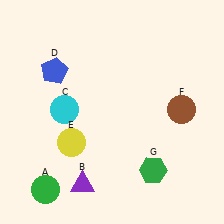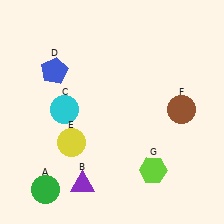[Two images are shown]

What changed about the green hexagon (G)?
In Image 1, G is green. In Image 2, it changed to lime.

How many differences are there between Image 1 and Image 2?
There is 1 difference between the two images.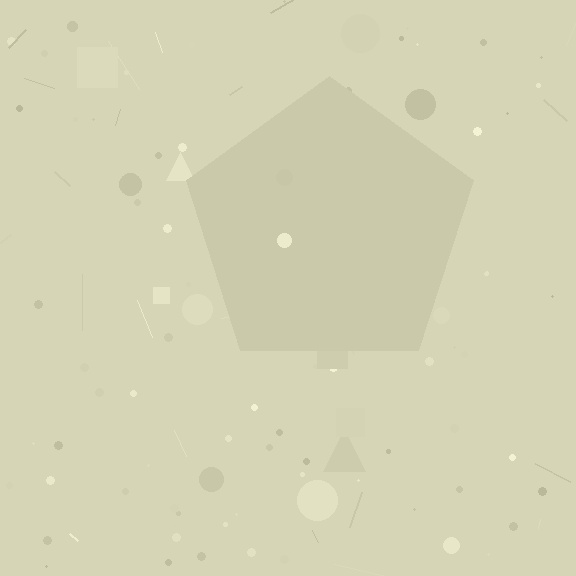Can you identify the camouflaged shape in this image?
The camouflaged shape is a pentagon.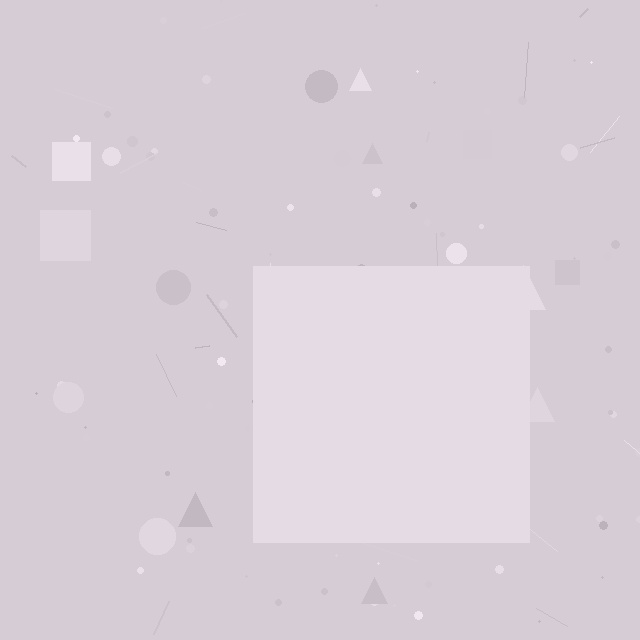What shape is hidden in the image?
A square is hidden in the image.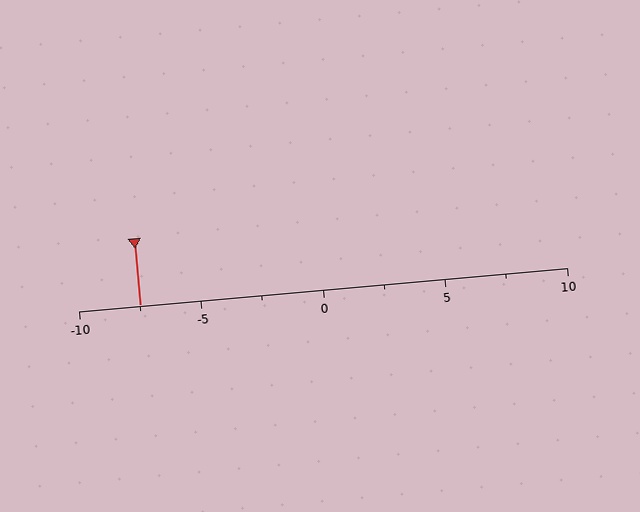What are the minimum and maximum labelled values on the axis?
The axis runs from -10 to 10.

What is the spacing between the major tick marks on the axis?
The major ticks are spaced 5 apart.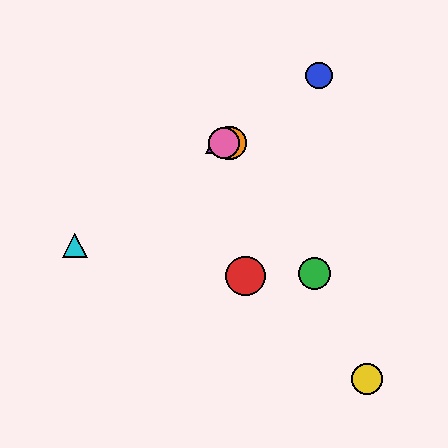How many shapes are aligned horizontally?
3 shapes (the purple triangle, the orange circle, the pink circle) are aligned horizontally.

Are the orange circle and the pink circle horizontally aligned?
Yes, both are at y≈143.